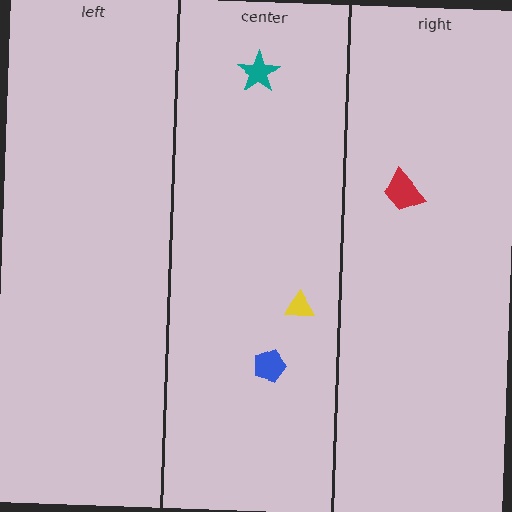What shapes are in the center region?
The blue pentagon, the yellow triangle, the teal star.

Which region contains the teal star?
The center region.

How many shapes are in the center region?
3.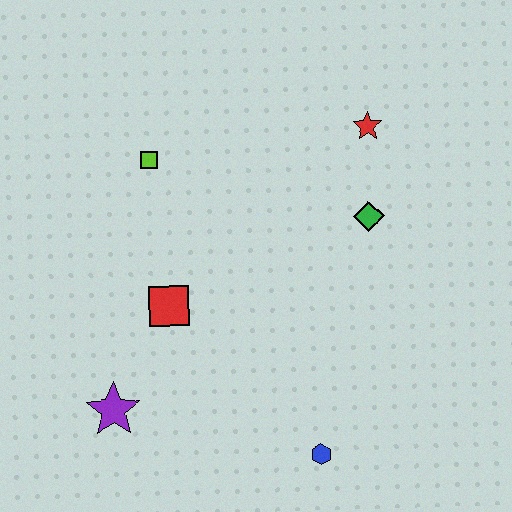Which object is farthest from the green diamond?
The purple star is farthest from the green diamond.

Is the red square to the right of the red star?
No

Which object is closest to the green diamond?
The red star is closest to the green diamond.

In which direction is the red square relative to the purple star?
The red square is above the purple star.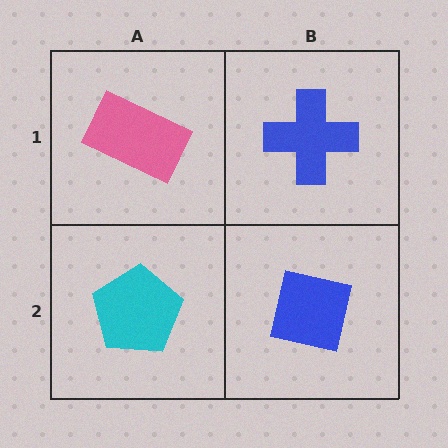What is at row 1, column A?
A pink rectangle.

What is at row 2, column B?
A blue square.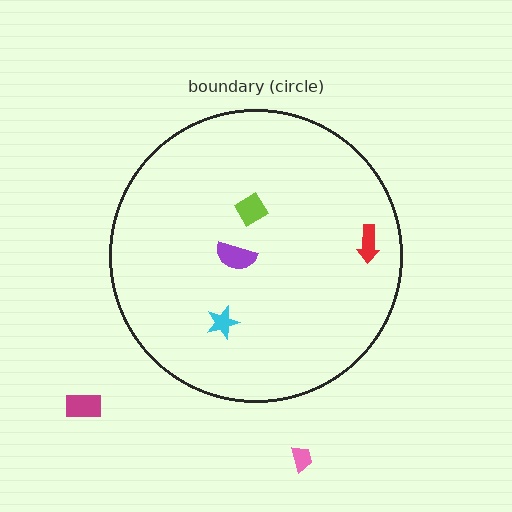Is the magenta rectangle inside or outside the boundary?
Outside.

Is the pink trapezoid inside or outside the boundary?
Outside.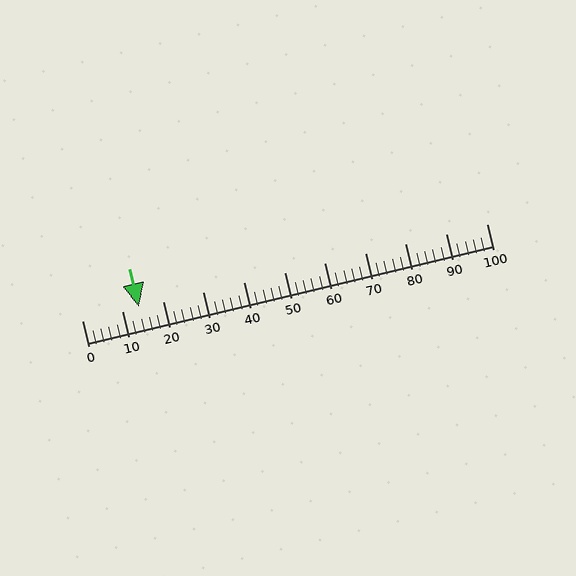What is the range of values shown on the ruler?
The ruler shows values from 0 to 100.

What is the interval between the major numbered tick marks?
The major tick marks are spaced 10 units apart.